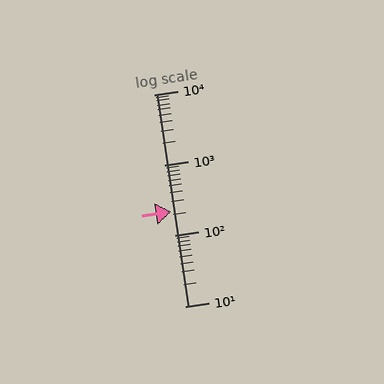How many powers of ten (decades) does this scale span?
The scale spans 3 decades, from 10 to 10000.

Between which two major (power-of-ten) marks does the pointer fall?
The pointer is between 100 and 1000.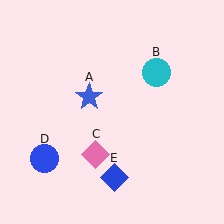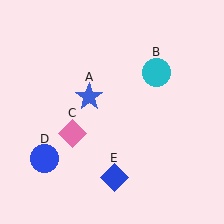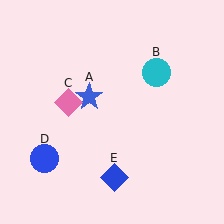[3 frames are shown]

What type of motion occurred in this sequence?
The pink diamond (object C) rotated clockwise around the center of the scene.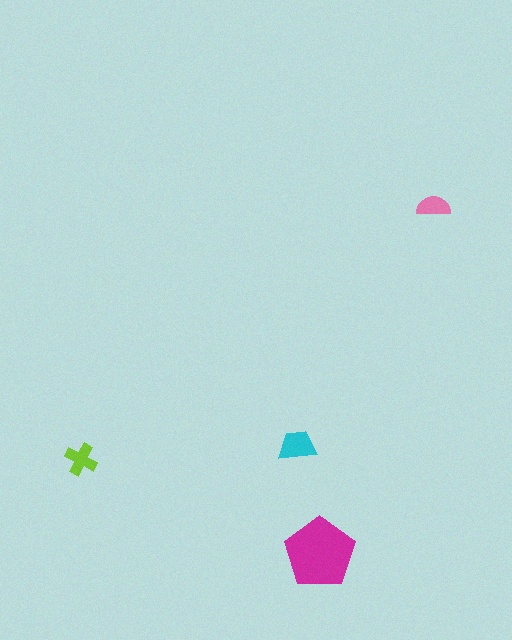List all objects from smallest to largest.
The pink semicircle, the lime cross, the cyan trapezoid, the magenta pentagon.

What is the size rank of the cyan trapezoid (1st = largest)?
2nd.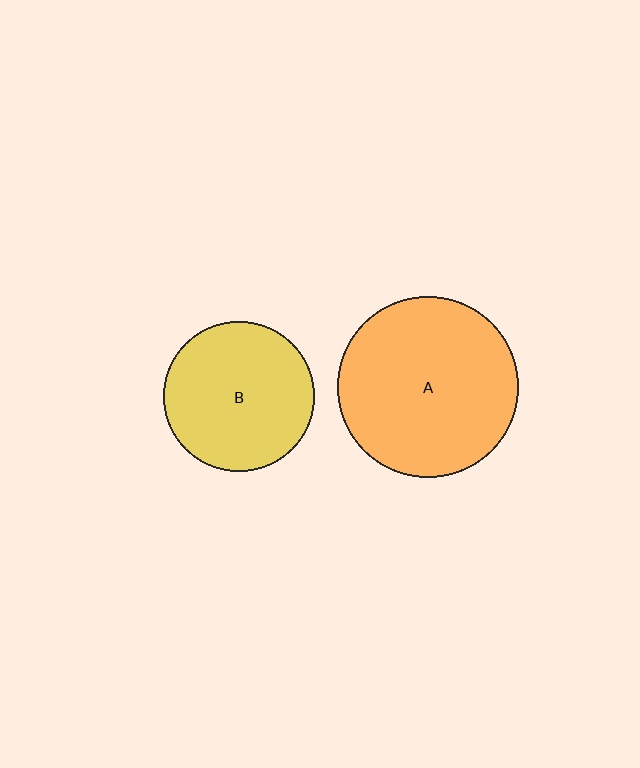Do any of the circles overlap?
No, none of the circles overlap.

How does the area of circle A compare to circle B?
Approximately 1.4 times.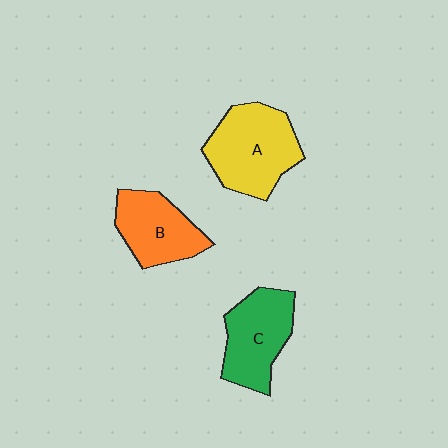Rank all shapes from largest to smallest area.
From largest to smallest: A (yellow), C (green), B (orange).